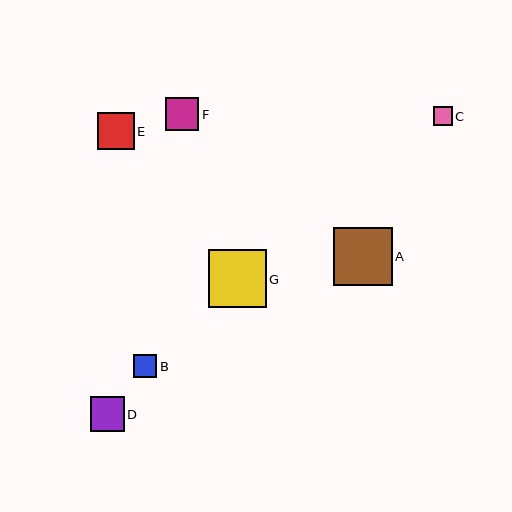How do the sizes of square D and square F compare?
Square D and square F are approximately the same size.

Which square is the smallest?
Square C is the smallest with a size of approximately 19 pixels.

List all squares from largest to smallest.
From largest to smallest: A, G, E, D, F, B, C.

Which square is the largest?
Square A is the largest with a size of approximately 58 pixels.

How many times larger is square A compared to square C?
Square A is approximately 3.1 times the size of square C.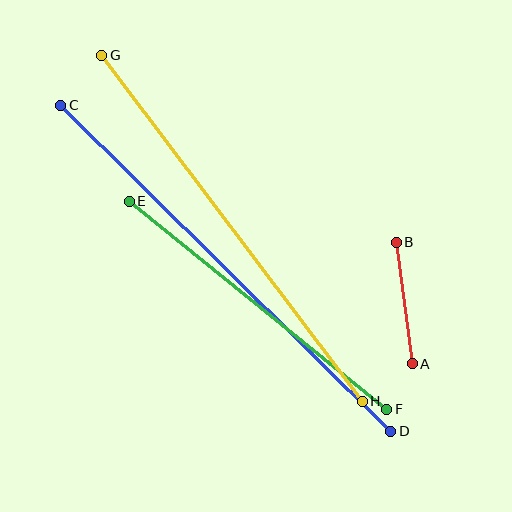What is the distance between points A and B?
The distance is approximately 123 pixels.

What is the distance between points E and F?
The distance is approximately 331 pixels.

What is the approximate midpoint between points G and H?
The midpoint is at approximately (232, 228) pixels.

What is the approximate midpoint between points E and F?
The midpoint is at approximately (258, 305) pixels.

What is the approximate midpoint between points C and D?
The midpoint is at approximately (226, 268) pixels.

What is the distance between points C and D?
The distance is approximately 464 pixels.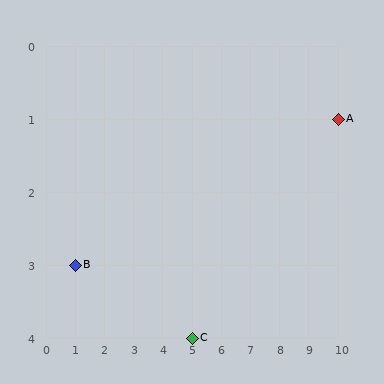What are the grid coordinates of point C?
Point C is at grid coordinates (5, 4).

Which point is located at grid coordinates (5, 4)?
Point C is at (5, 4).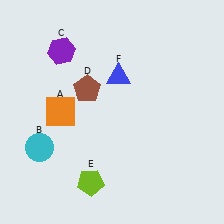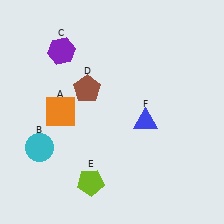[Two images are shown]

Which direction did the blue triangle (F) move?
The blue triangle (F) moved down.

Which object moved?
The blue triangle (F) moved down.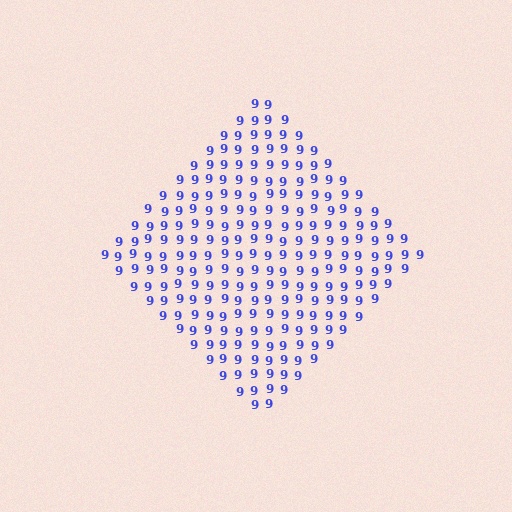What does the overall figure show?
The overall figure shows a diamond.